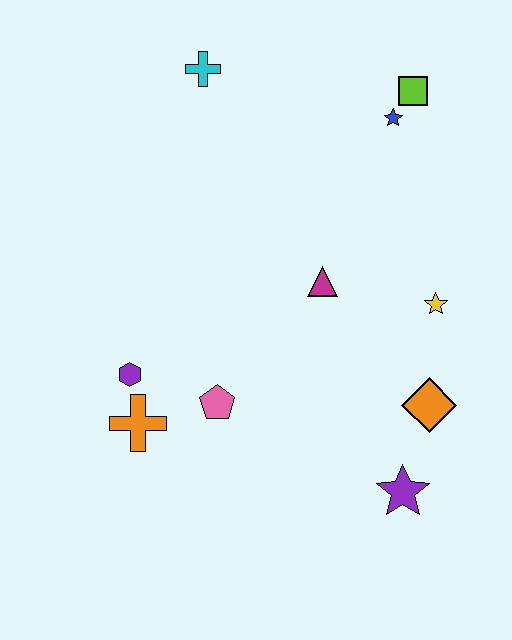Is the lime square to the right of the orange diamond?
No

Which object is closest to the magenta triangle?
The yellow star is closest to the magenta triangle.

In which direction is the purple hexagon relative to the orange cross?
The purple hexagon is above the orange cross.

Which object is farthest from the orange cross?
The lime square is farthest from the orange cross.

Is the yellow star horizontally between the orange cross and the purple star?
No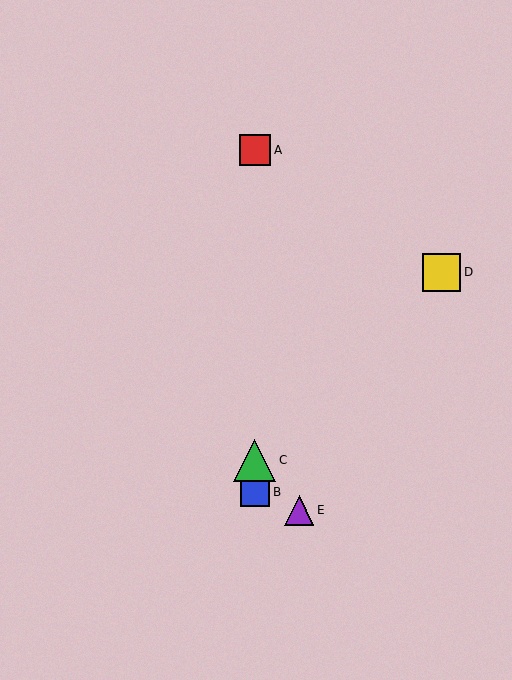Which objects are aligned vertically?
Objects A, B, C are aligned vertically.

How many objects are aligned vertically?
3 objects (A, B, C) are aligned vertically.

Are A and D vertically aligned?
No, A is at x≈255 and D is at x≈442.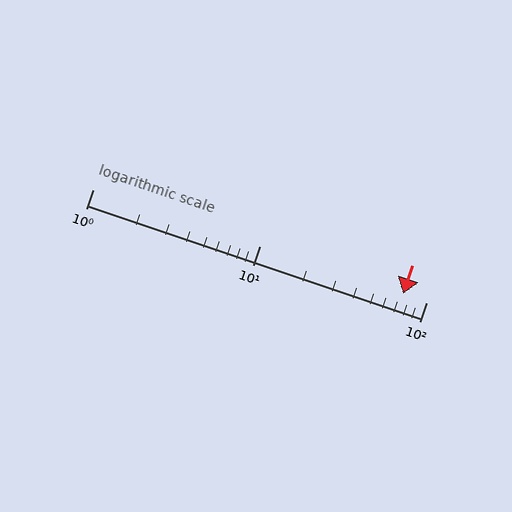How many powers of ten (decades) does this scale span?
The scale spans 2 decades, from 1 to 100.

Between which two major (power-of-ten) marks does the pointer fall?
The pointer is between 10 and 100.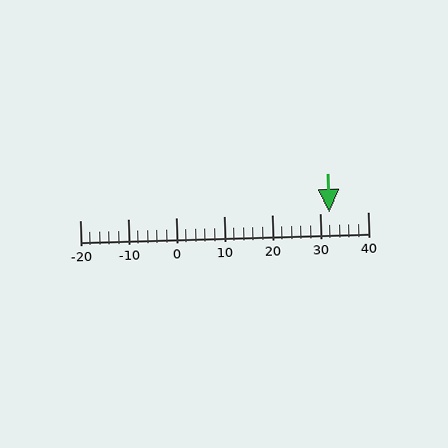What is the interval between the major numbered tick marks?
The major tick marks are spaced 10 units apart.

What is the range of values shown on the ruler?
The ruler shows values from -20 to 40.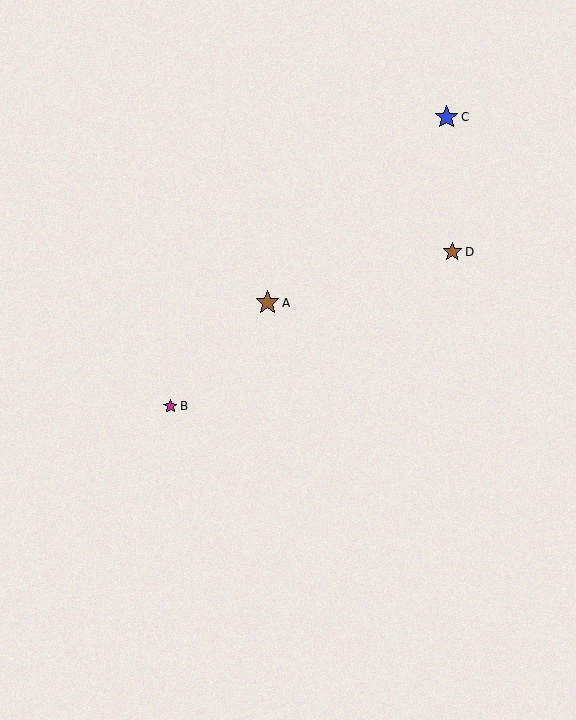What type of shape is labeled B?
Shape B is a magenta star.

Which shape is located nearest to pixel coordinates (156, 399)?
The magenta star (labeled B) at (170, 406) is nearest to that location.